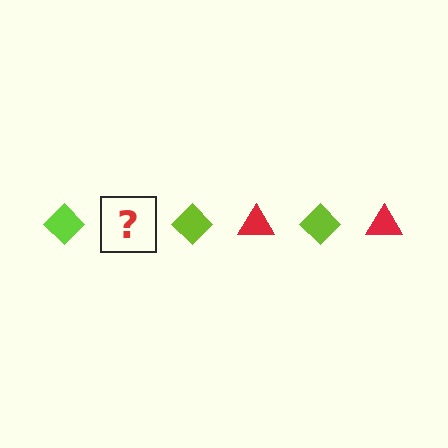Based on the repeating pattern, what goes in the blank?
The blank should be a red triangle.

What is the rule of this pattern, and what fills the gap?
The rule is that the pattern alternates between lime diamond and red triangle. The gap should be filled with a red triangle.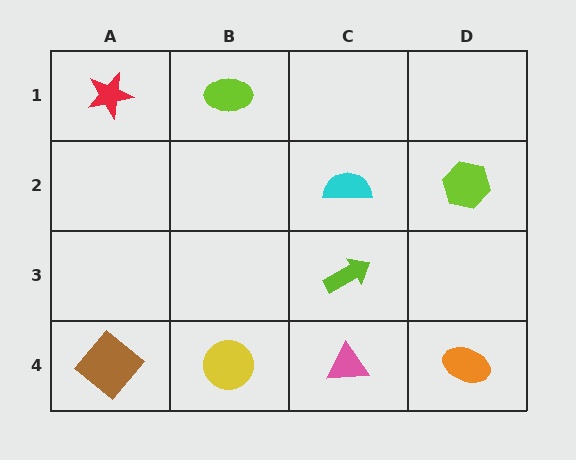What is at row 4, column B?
A yellow circle.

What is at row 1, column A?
A red star.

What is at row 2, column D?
A lime hexagon.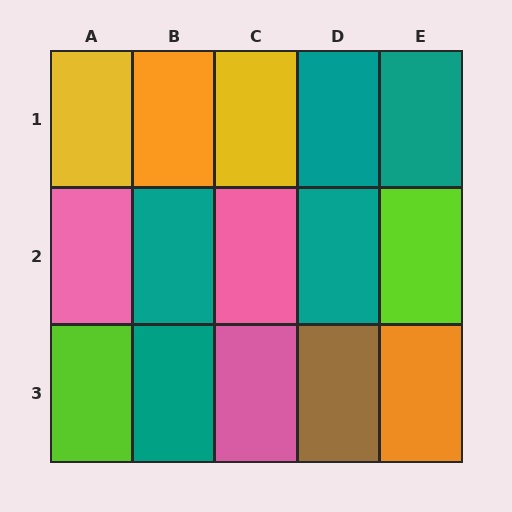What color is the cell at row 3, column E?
Orange.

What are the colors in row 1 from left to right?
Yellow, orange, yellow, teal, teal.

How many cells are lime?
2 cells are lime.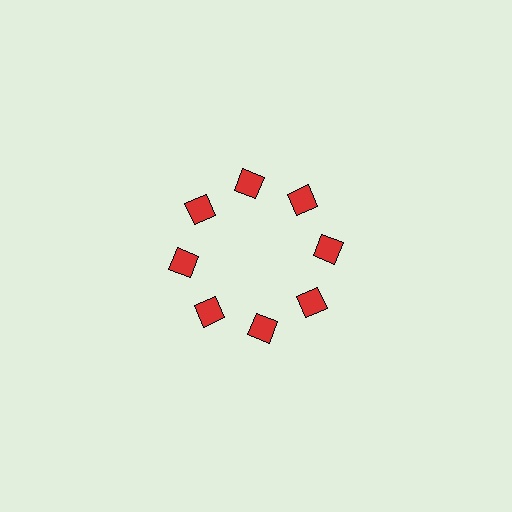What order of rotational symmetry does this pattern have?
This pattern has 8-fold rotational symmetry.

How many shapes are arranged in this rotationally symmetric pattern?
There are 8 shapes, arranged in 8 groups of 1.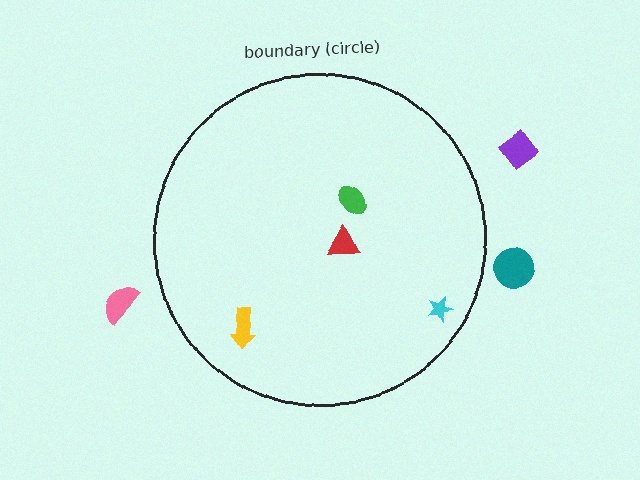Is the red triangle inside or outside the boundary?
Inside.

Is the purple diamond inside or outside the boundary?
Outside.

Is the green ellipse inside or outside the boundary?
Inside.